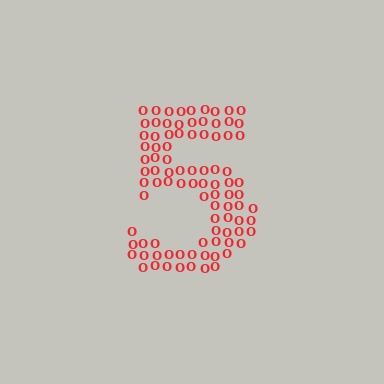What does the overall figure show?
The overall figure shows the digit 5.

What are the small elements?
The small elements are letter O's.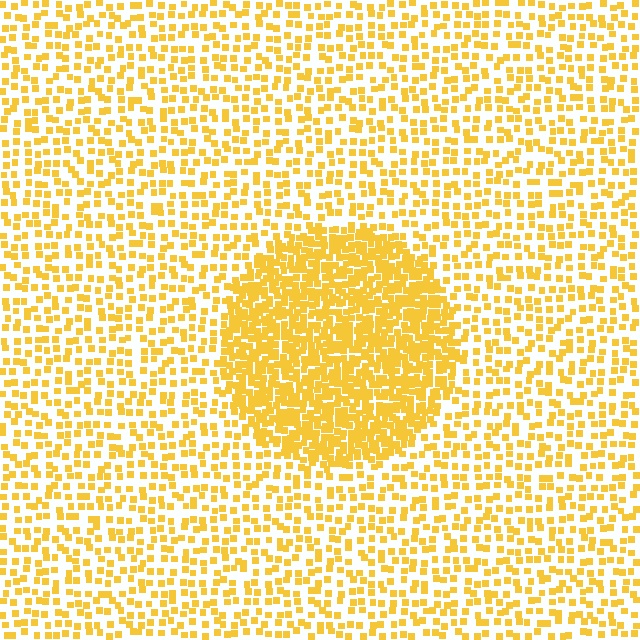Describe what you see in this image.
The image contains small yellow elements arranged at two different densities. A circle-shaped region is visible where the elements are more densely packed than the surrounding area.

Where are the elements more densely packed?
The elements are more densely packed inside the circle boundary.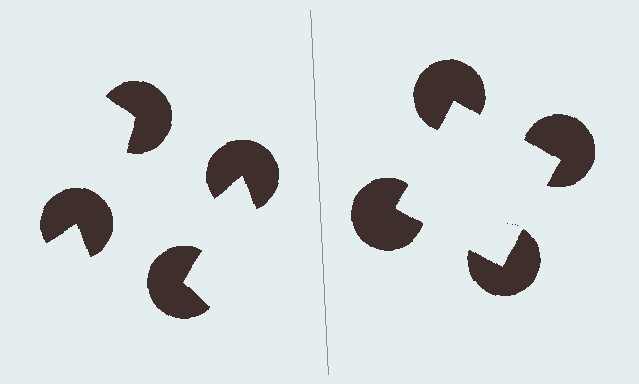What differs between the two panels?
The pac-man discs are positioned identically on both sides; only the wedge orientations differ. On the right they align to a square; on the left they are misaligned.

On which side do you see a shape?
An illusory square appears on the right side. On the left side the wedge cuts are rotated, so no coherent shape forms.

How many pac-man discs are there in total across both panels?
8 — 4 on each side.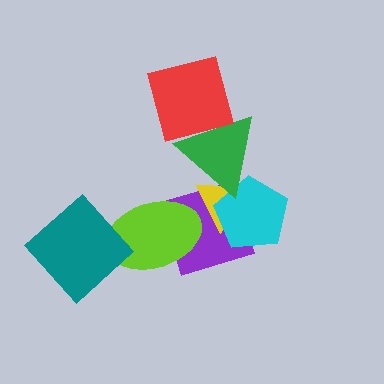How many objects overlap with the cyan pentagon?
3 objects overlap with the cyan pentagon.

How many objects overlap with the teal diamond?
1 object overlaps with the teal diamond.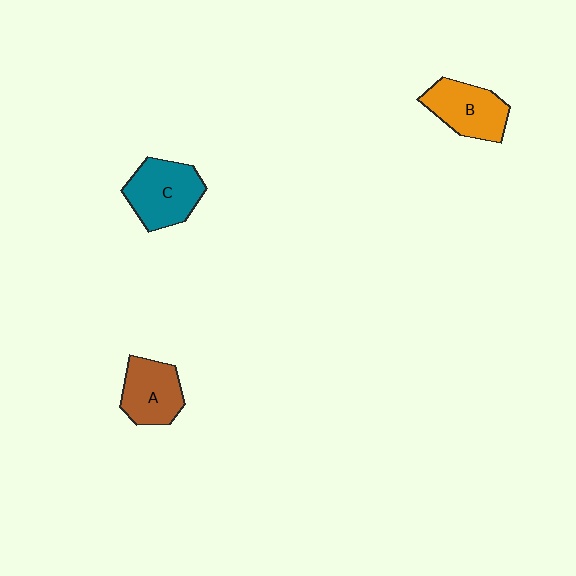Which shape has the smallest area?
Shape A (brown).